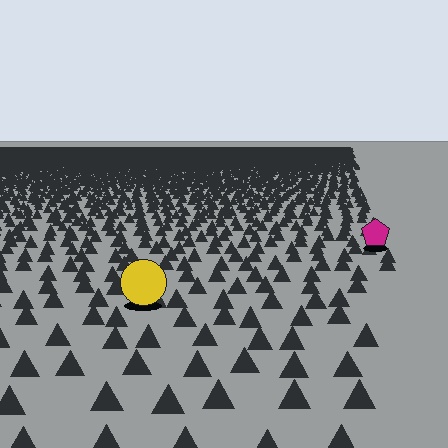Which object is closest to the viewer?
The yellow circle is closest. The texture marks near it are larger and more spread out.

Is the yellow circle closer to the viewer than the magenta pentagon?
Yes. The yellow circle is closer — you can tell from the texture gradient: the ground texture is coarser near it.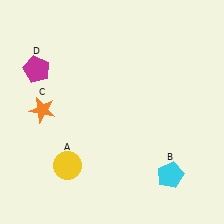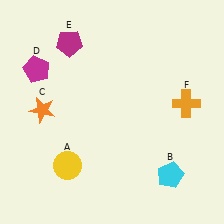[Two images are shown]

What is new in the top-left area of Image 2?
A magenta pentagon (E) was added in the top-left area of Image 2.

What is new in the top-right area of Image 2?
An orange cross (F) was added in the top-right area of Image 2.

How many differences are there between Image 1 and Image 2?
There are 2 differences between the two images.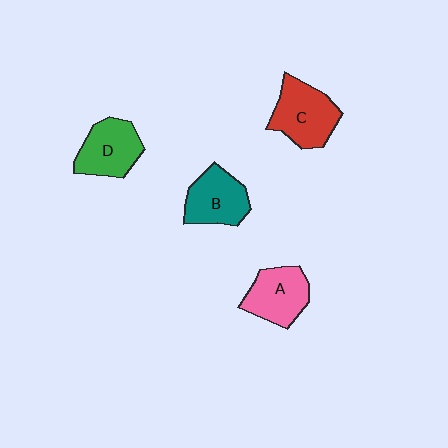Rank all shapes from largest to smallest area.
From largest to smallest: C (red), A (pink), D (green), B (teal).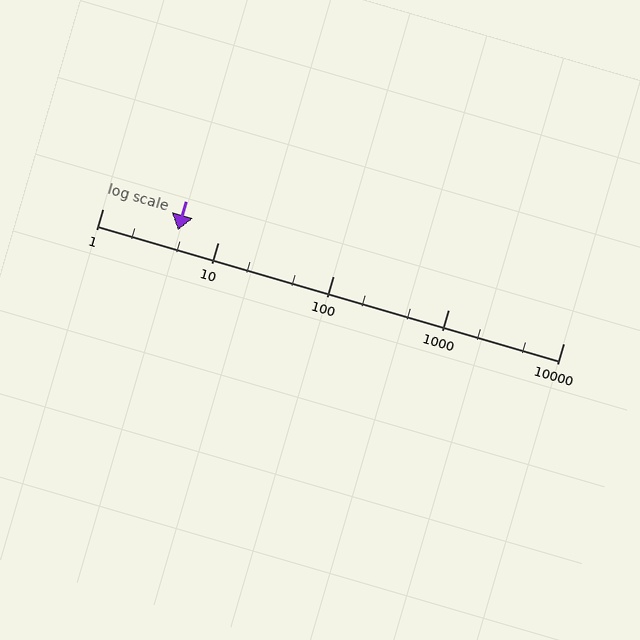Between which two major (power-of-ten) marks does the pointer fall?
The pointer is between 1 and 10.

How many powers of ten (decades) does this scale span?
The scale spans 4 decades, from 1 to 10000.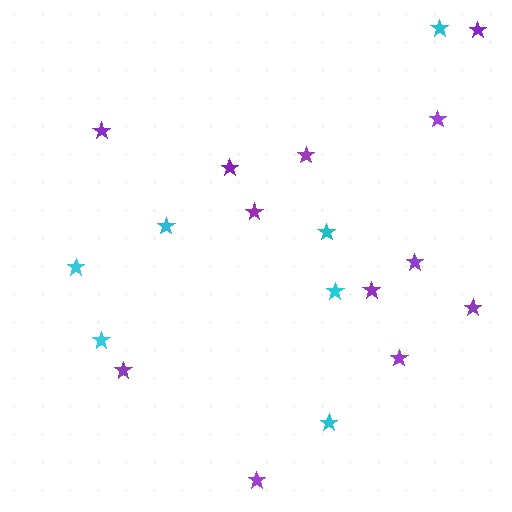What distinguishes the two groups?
There are 2 groups: one group of cyan stars (7) and one group of purple stars (12).